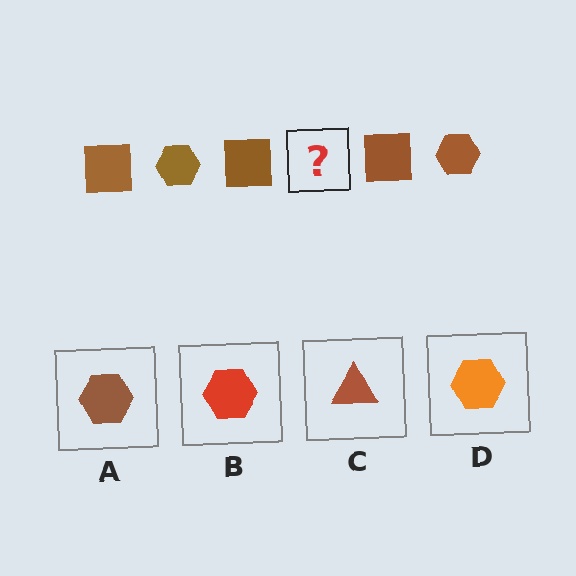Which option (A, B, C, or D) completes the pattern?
A.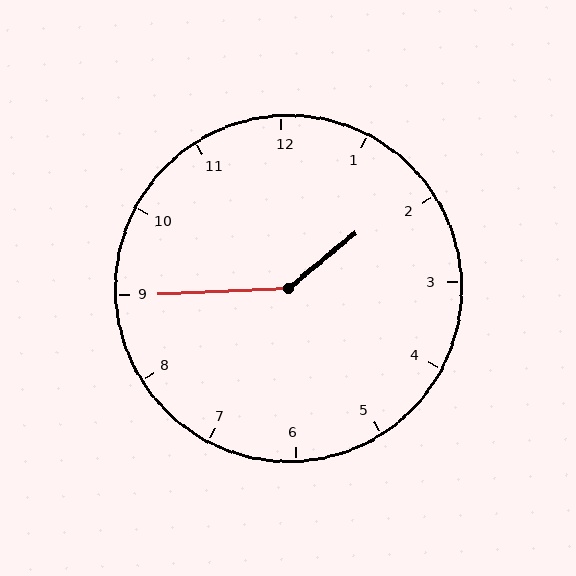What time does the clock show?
1:45.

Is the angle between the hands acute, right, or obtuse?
It is obtuse.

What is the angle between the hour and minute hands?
Approximately 142 degrees.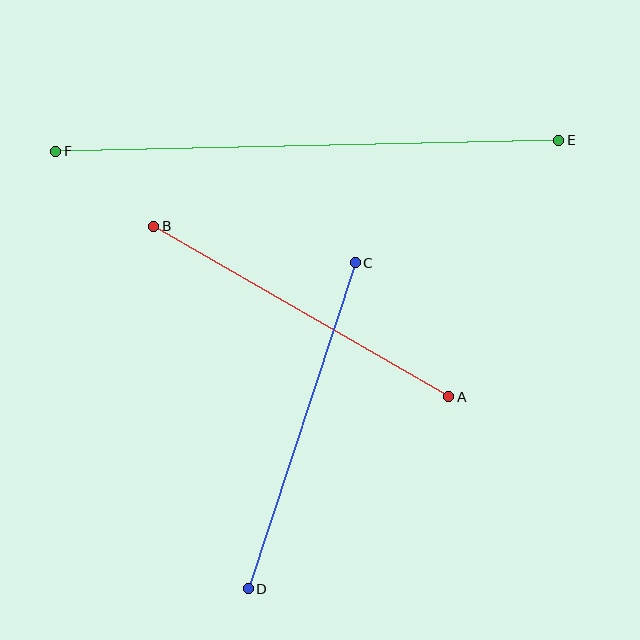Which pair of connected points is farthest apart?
Points E and F are farthest apart.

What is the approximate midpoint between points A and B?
The midpoint is at approximately (301, 312) pixels.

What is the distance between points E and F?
The distance is approximately 503 pixels.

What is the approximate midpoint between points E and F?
The midpoint is at approximately (307, 146) pixels.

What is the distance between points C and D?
The distance is approximately 343 pixels.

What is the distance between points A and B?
The distance is approximately 341 pixels.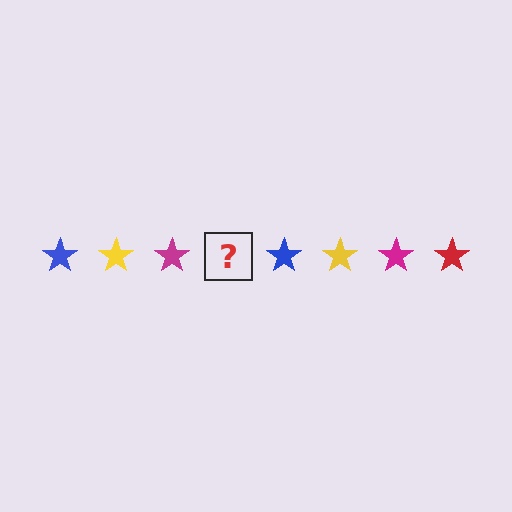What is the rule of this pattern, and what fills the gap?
The rule is that the pattern cycles through blue, yellow, magenta, red stars. The gap should be filled with a red star.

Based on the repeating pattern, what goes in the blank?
The blank should be a red star.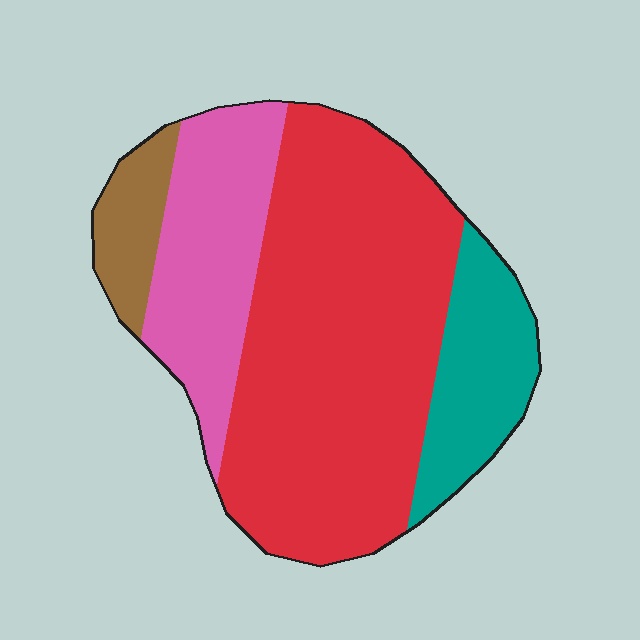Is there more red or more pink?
Red.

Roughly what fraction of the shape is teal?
Teal takes up about one sixth (1/6) of the shape.